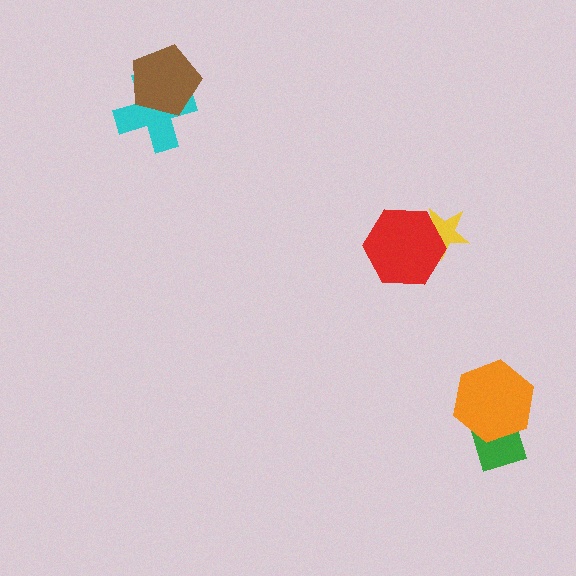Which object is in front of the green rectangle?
The orange hexagon is in front of the green rectangle.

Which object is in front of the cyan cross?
The brown pentagon is in front of the cyan cross.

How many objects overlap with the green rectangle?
1 object overlaps with the green rectangle.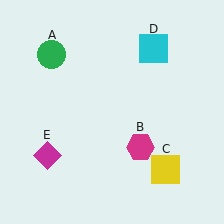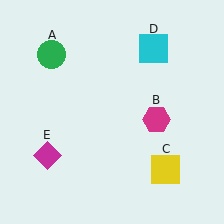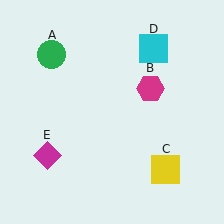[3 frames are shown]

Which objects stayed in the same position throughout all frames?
Green circle (object A) and yellow square (object C) and cyan square (object D) and magenta diamond (object E) remained stationary.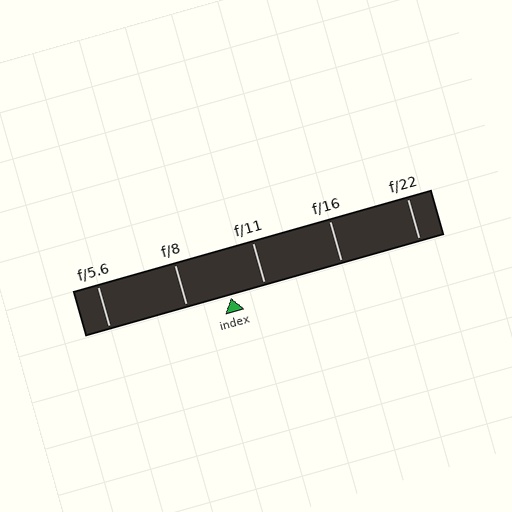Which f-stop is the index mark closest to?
The index mark is closest to f/11.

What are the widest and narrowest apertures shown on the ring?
The widest aperture shown is f/5.6 and the narrowest is f/22.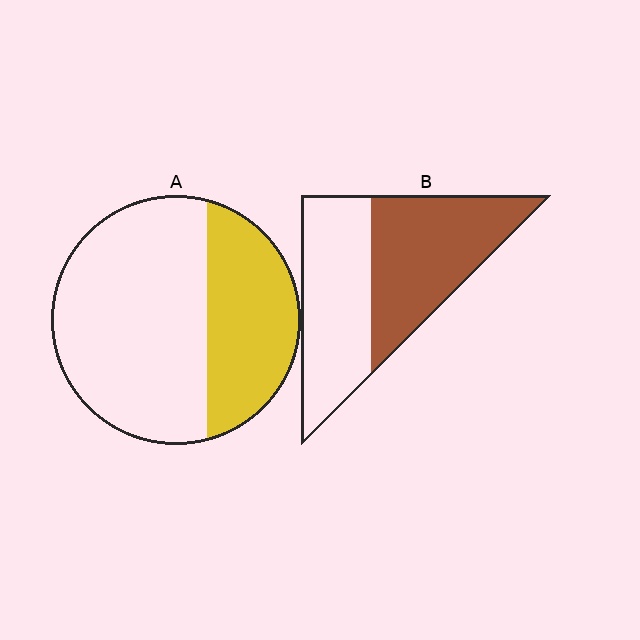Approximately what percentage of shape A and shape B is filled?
A is approximately 35% and B is approximately 50%.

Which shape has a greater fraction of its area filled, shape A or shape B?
Shape B.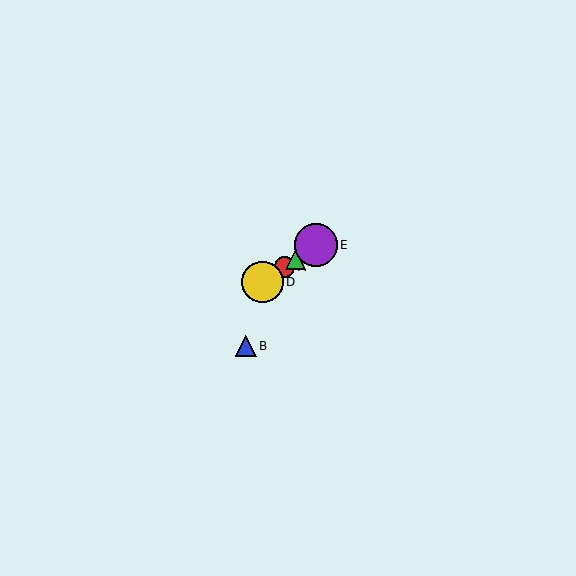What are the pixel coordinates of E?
Object E is at (316, 245).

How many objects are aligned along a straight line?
4 objects (A, C, D, E) are aligned along a straight line.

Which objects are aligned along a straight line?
Objects A, C, D, E are aligned along a straight line.